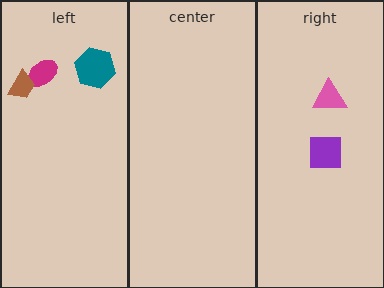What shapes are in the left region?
The teal hexagon, the magenta ellipse, the brown trapezoid.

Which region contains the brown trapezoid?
The left region.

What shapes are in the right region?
The purple square, the pink triangle.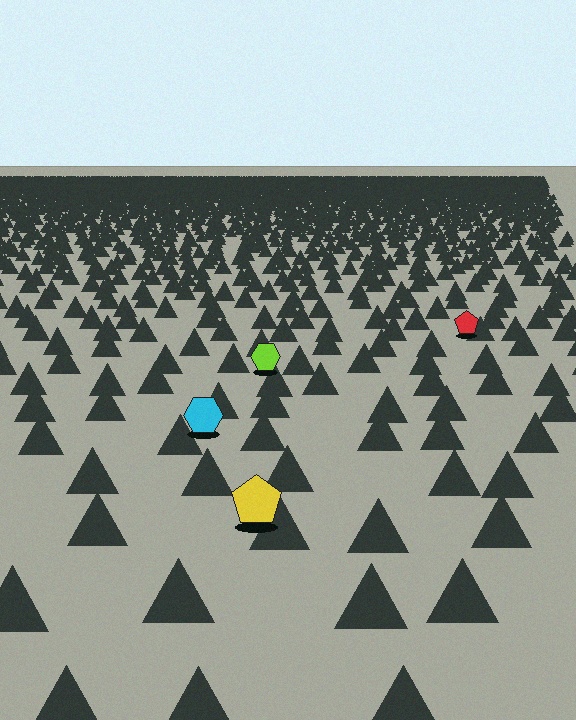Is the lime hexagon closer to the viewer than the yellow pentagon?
No. The yellow pentagon is closer — you can tell from the texture gradient: the ground texture is coarser near it.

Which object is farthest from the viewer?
The red pentagon is farthest from the viewer. It appears smaller and the ground texture around it is denser.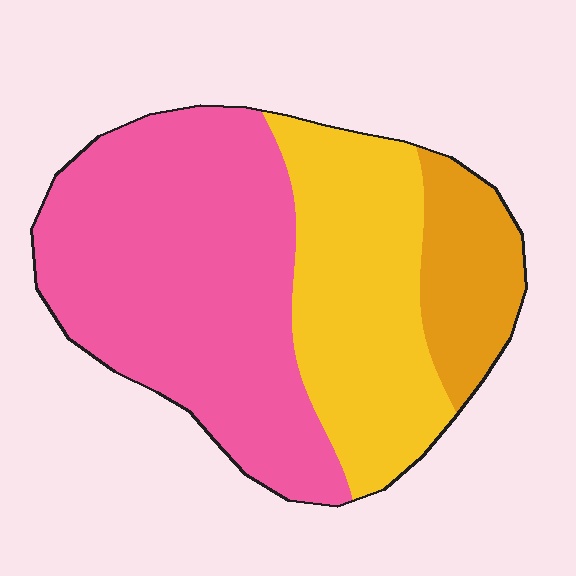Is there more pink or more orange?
Pink.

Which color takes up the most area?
Pink, at roughly 55%.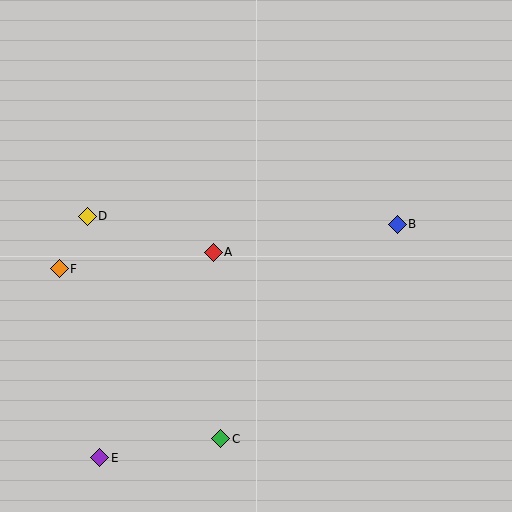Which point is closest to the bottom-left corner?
Point E is closest to the bottom-left corner.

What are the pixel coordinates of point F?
Point F is at (59, 269).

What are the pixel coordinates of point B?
Point B is at (397, 224).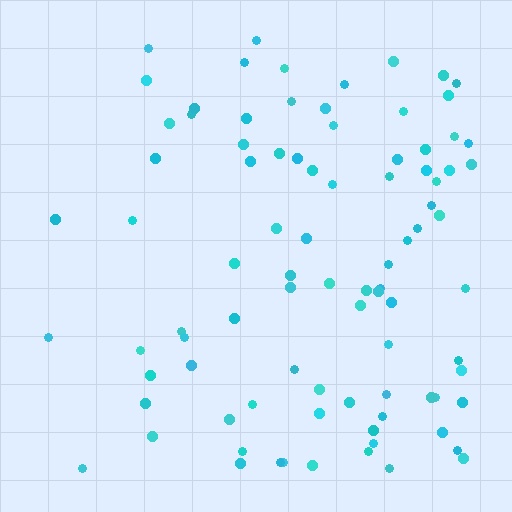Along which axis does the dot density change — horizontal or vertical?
Horizontal.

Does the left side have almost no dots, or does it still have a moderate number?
Still a moderate number, just noticeably fewer than the right.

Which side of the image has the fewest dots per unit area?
The left.